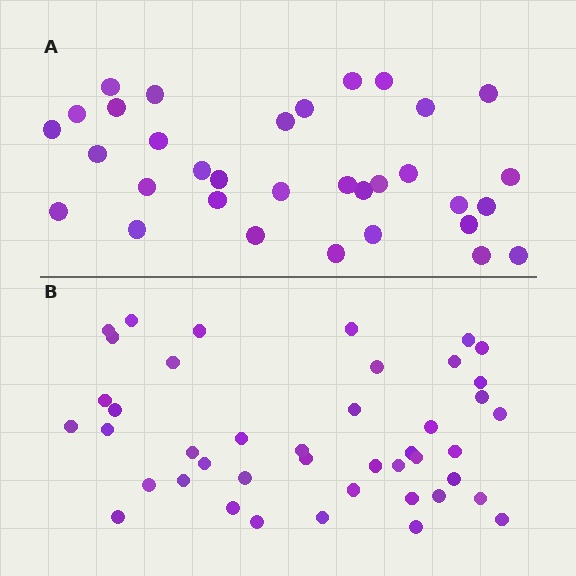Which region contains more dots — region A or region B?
Region B (the bottom region) has more dots.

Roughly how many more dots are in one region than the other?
Region B has roughly 10 or so more dots than region A.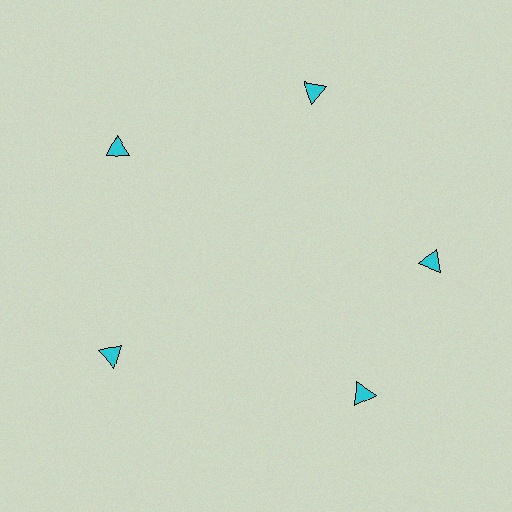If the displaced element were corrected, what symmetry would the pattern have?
It would have 5-fold rotational symmetry — the pattern would map onto itself every 72 degrees.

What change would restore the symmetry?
The symmetry would be restored by rotating it back into even spacing with its neighbors so that all 5 triangles sit at equal angles and equal distance from the center.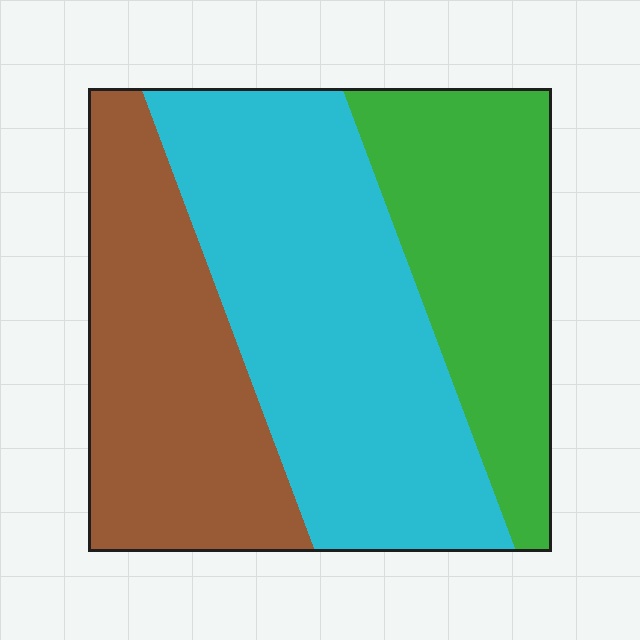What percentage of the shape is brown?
Brown takes up between a sixth and a third of the shape.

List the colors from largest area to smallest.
From largest to smallest: cyan, brown, green.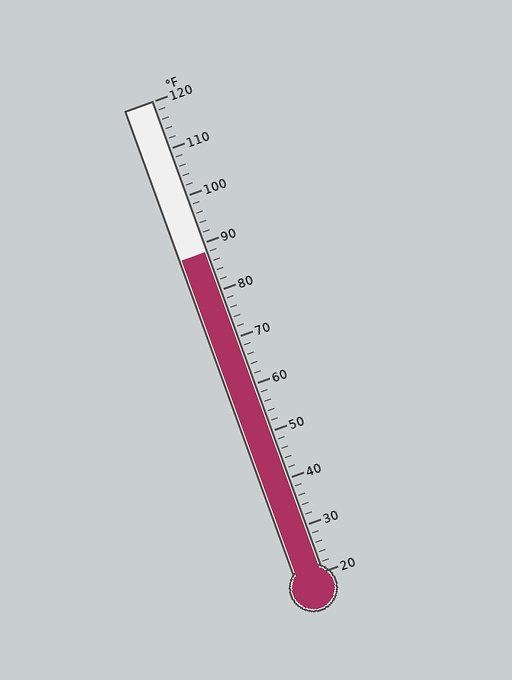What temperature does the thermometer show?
The thermometer shows approximately 88°F.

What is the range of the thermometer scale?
The thermometer scale ranges from 20°F to 120°F.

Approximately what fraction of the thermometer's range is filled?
The thermometer is filled to approximately 70% of its range.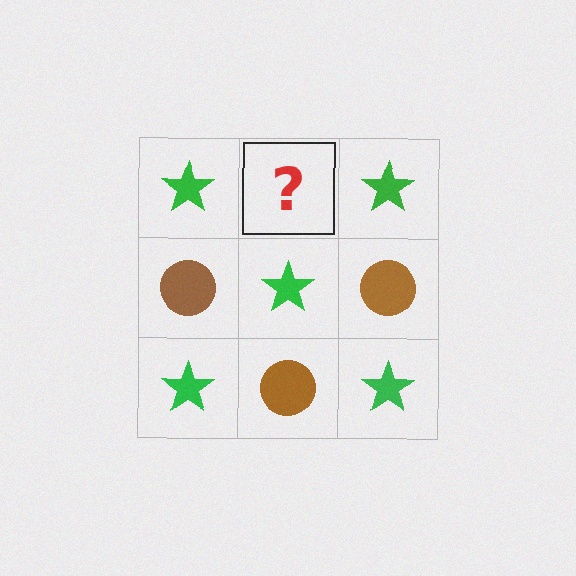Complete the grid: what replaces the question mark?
The question mark should be replaced with a brown circle.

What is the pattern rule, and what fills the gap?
The rule is that it alternates green star and brown circle in a checkerboard pattern. The gap should be filled with a brown circle.